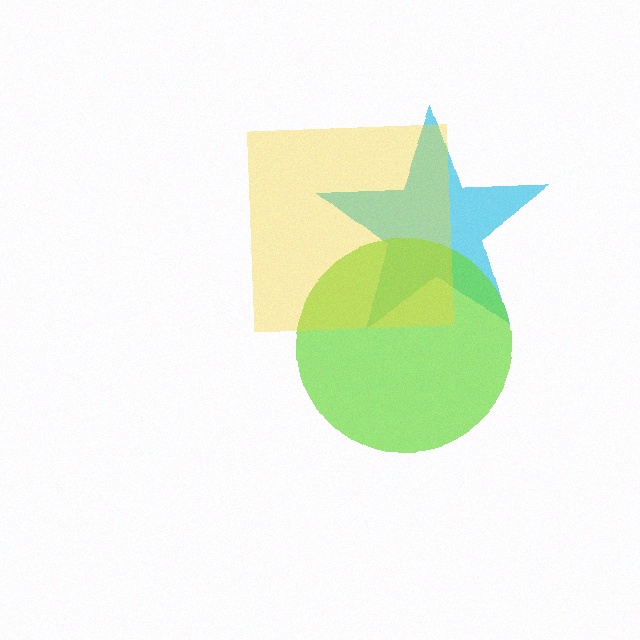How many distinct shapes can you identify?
There are 3 distinct shapes: a cyan star, a lime circle, a yellow square.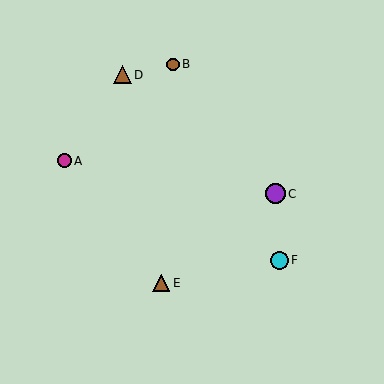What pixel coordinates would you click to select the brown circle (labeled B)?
Click at (173, 64) to select the brown circle B.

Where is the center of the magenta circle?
The center of the magenta circle is at (65, 161).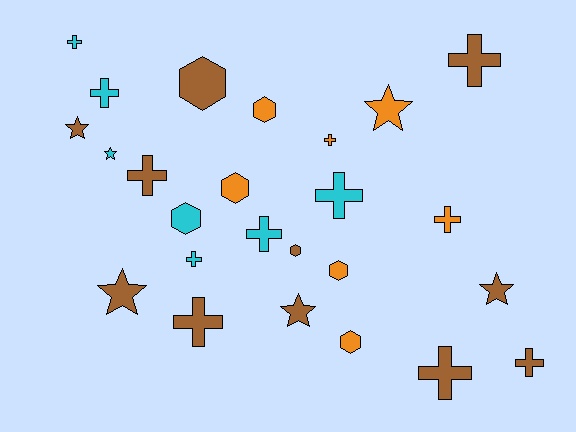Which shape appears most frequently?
Cross, with 12 objects.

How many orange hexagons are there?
There are 4 orange hexagons.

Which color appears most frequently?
Brown, with 11 objects.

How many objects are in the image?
There are 25 objects.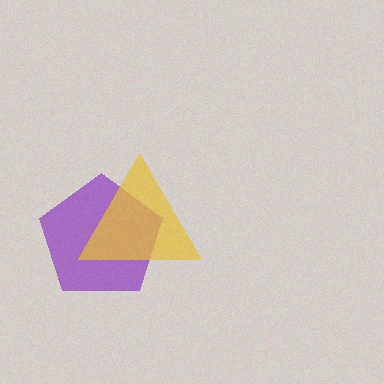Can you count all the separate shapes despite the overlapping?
Yes, there are 2 separate shapes.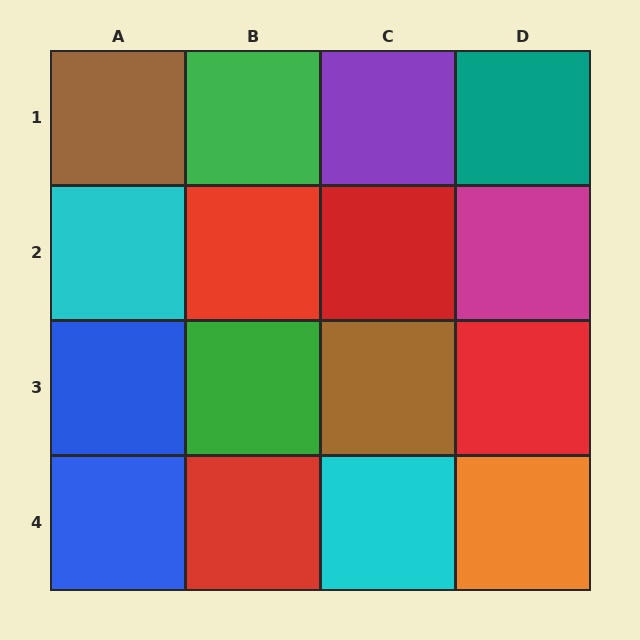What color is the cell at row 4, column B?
Red.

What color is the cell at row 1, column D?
Teal.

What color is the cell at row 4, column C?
Cyan.